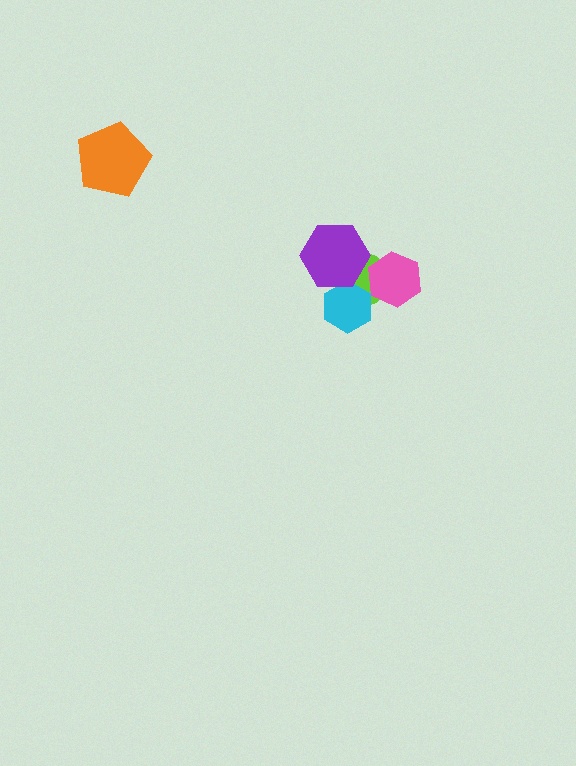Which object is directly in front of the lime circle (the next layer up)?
The cyan hexagon is directly in front of the lime circle.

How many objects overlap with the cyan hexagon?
2 objects overlap with the cyan hexagon.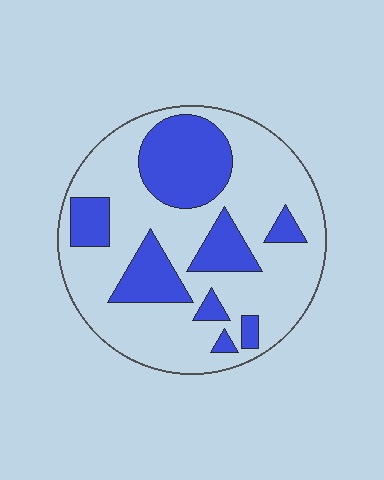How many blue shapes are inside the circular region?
8.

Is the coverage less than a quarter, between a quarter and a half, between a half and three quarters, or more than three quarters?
Between a quarter and a half.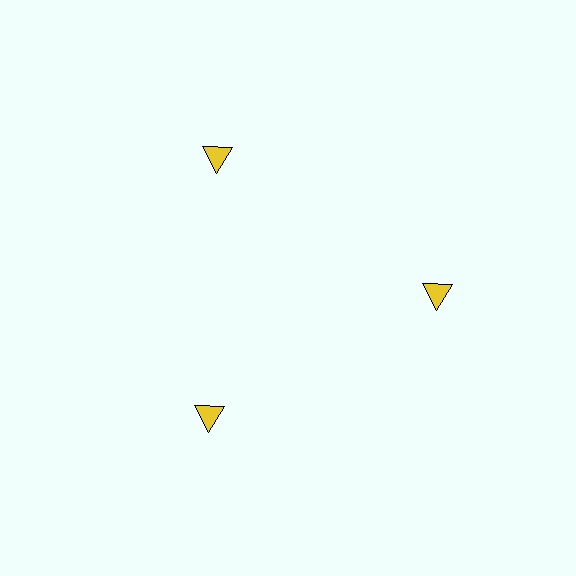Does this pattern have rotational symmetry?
Yes, this pattern has 3-fold rotational symmetry. It looks the same after rotating 120 degrees around the center.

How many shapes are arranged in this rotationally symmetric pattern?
There are 3 shapes, arranged in 3 groups of 1.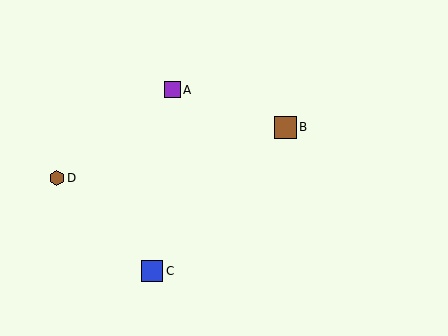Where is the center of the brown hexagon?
The center of the brown hexagon is at (57, 178).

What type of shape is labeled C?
Shape C is a blue square.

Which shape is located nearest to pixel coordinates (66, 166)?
The brown hexagon (labeled D) at (57, 178) is nearest to that location.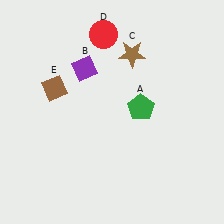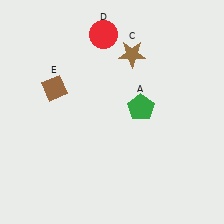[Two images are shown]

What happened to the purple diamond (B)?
The purple diamond (B) was removed in Image 2. It was in the top-left area of Image 1.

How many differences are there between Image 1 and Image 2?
There is 1 difference between the two images.